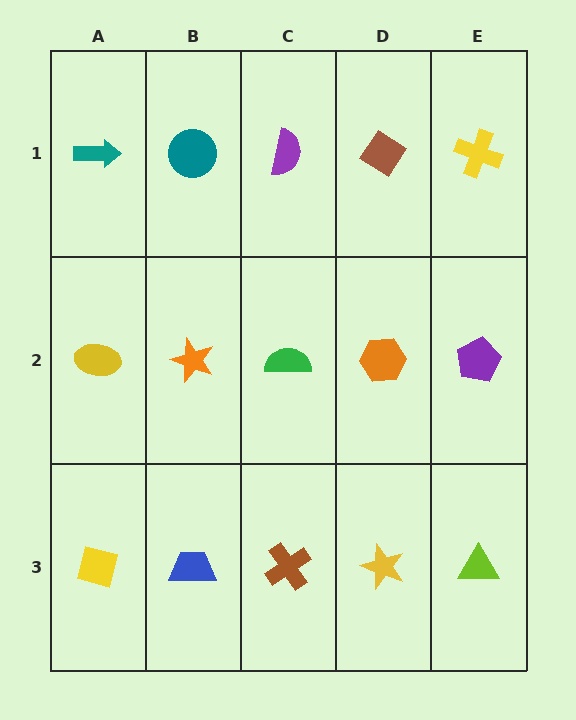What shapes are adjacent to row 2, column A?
A teal arrow (row 1, column A), a yellow square (row 3, column A), an orange star (row 2, column B).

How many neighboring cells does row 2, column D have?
4.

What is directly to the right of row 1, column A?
A teal circle.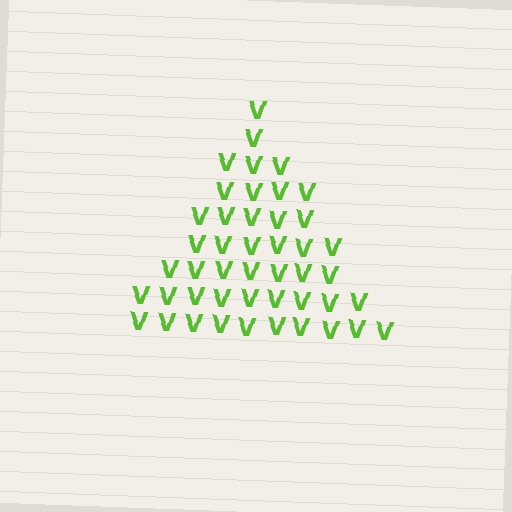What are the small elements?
The small elements are letter V's.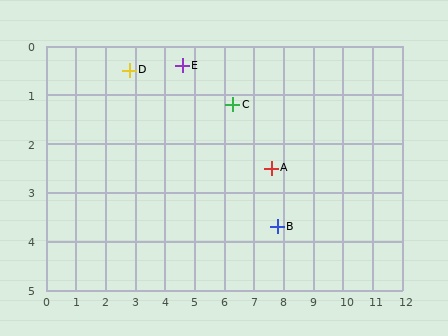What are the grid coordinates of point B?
Point B is at approximately (7.8, 3.7).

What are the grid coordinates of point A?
Point A is at approximately (7.6, 2.5).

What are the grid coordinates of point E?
Point E is at approximately (4.6, 0.4).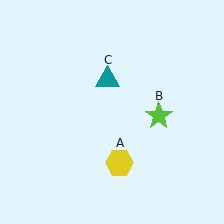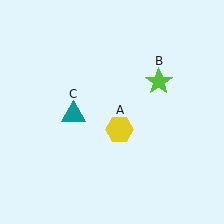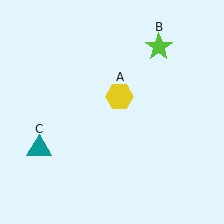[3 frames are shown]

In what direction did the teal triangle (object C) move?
The teal triangle (object C) moved down and to the left.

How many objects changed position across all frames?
3 objects changed position: yellow hexagon (object A), lime star (object B), teal triangle (object C).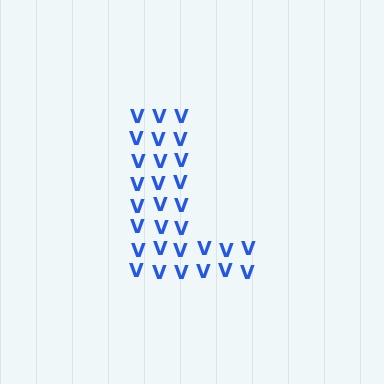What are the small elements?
The small elements are letter V's.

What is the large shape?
The large shape is the letter L.